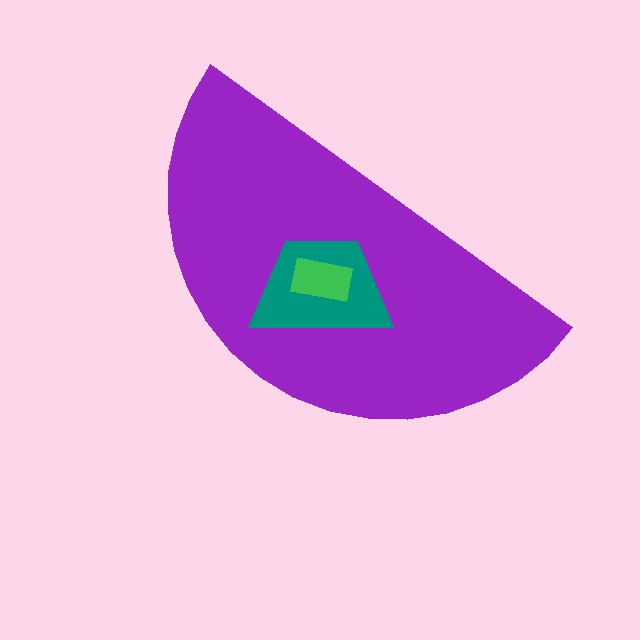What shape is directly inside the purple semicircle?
The teal trapezoid.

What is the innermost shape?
The green rectangle.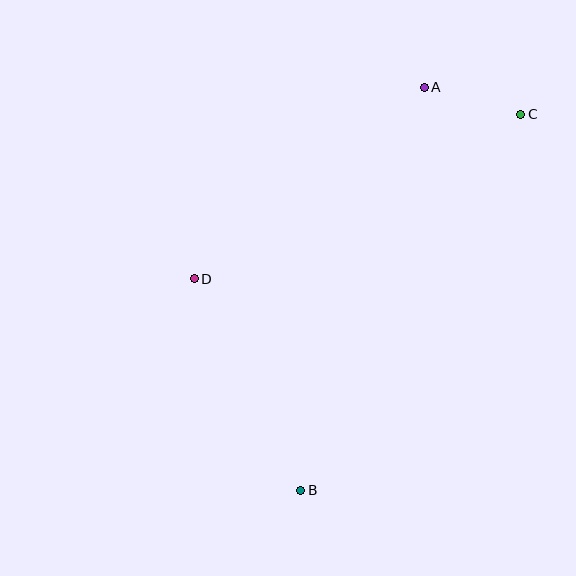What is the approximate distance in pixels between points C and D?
The distance between C and D is approximately 366 pixels.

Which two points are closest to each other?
Points A and C are closest to each other.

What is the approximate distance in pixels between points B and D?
The distance between B and D is approximately 236 pixels.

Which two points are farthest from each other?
Points B and C are farthest from each other.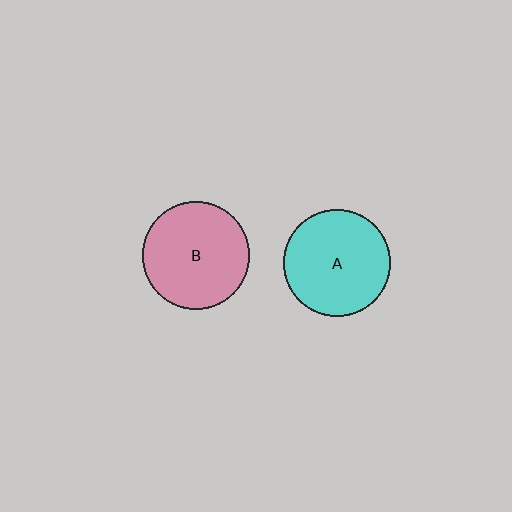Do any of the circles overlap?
No, none of the circles overlap.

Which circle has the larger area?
Circle B (pink).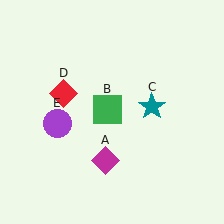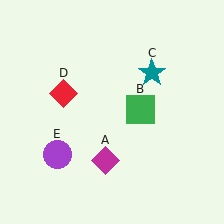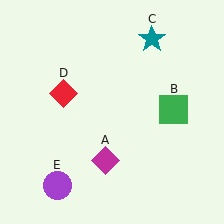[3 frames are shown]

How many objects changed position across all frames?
3 objects changed position: green square (object B), teal star (object C), purple circle (object E).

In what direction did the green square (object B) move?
The green square (object B) moved right.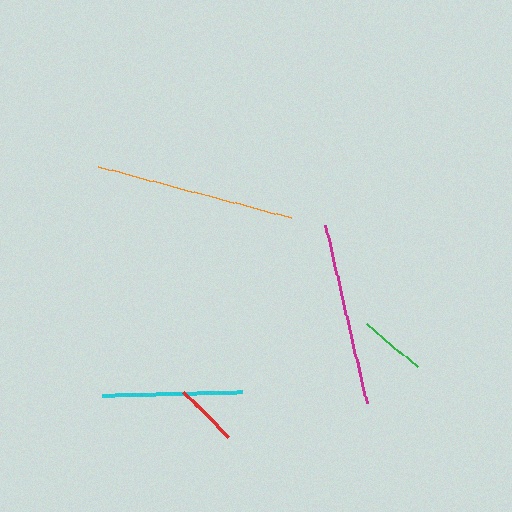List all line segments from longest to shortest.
From longest to shortest: orange, magenta, cyan, green, red.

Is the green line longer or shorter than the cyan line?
The cyan line is longer than the green line.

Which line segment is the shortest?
The red line is the shortest at approximately 63 pixels.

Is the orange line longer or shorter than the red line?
The orange line is longer than the red line.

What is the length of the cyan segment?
The cyan segment is approximately 140 pixels long.